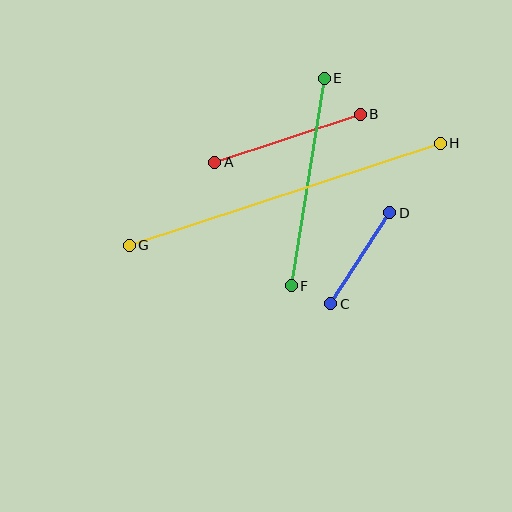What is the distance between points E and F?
The distance is approximately 210 pixels.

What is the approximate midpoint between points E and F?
The midpoint is at approximately (308, 182) pixels.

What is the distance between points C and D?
The distance is approximately 109 pixels.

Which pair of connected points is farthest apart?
Points G and H are farthest apart.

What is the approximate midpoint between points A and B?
The midpoint is at approximately (287, 138) pixels.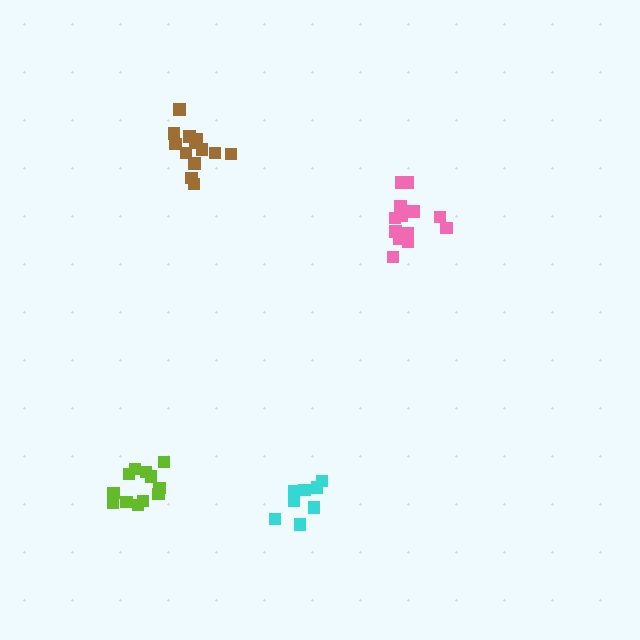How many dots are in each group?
Group 1: 13 dots, Group 2: 13 dots, Group 3: 8 dots, Group 4: 12 dots (46 total).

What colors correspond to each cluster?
The clusters are colored: pink, brown, cyan, lime.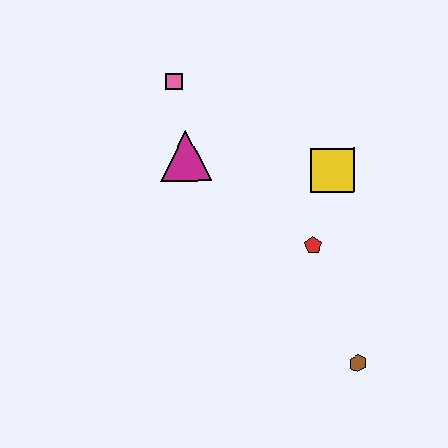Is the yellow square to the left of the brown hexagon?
Yes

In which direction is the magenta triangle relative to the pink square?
The magenta triangle is below the pink square.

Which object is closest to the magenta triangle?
The pink square is closest to the magenta triangle.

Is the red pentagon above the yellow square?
No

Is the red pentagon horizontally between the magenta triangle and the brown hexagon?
Yes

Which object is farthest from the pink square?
The brown hexagon is farthest from the pink square.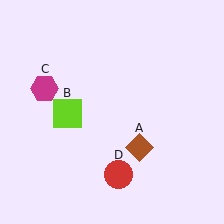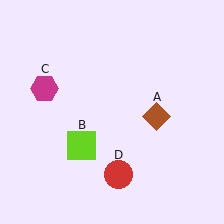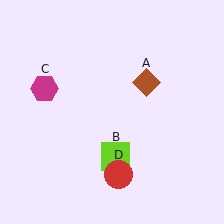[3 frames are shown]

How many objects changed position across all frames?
2 objects changed position: brown diamond (object A), lime square (object B).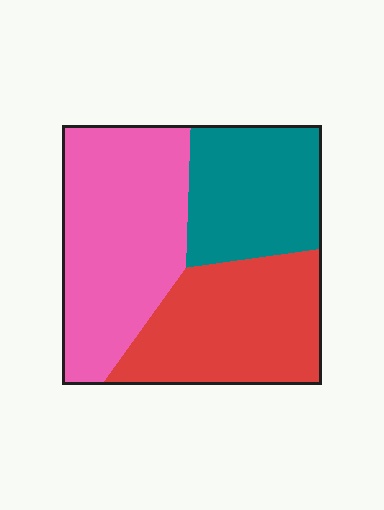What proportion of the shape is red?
Red covers roughly 35% of the shape.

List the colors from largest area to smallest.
From largest to smallest: pink, red, teal.